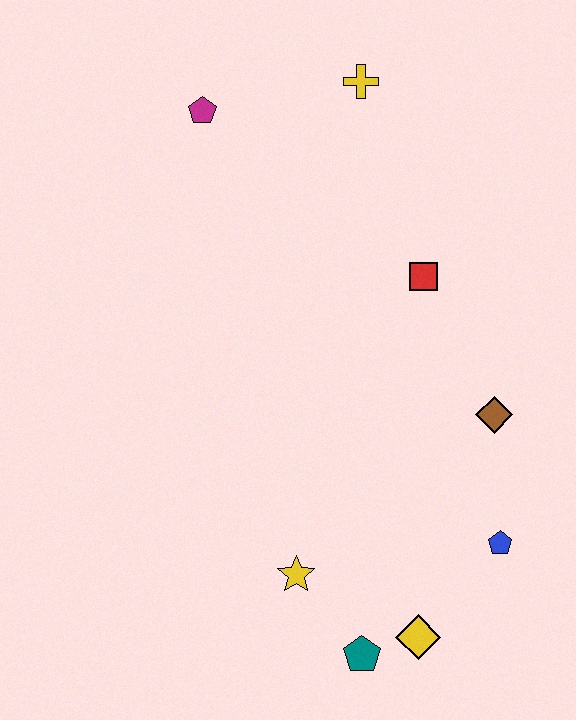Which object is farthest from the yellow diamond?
The magenta pentagon is farthest from the yellow diamond.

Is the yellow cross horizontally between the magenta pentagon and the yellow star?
No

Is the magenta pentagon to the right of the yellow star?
No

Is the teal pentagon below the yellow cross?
Yes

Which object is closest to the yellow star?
The teal pentagon is closest to the yellow star.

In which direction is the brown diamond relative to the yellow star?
The brown diamond is to the right of the yellow star.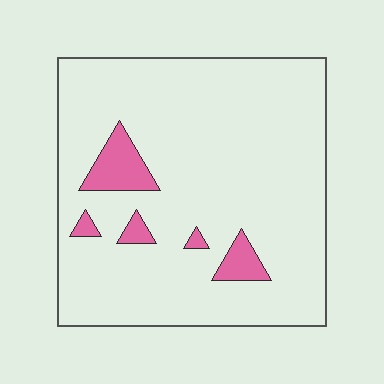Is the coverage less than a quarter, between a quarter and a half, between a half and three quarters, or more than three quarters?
Less than a quarter.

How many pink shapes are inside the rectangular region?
5.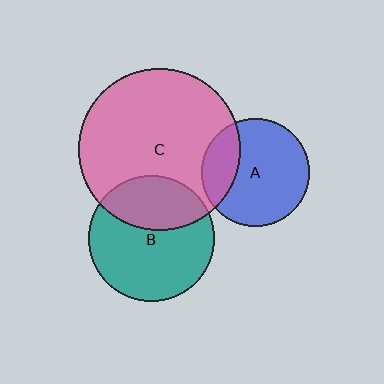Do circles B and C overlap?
Yes.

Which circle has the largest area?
Circle C (pink).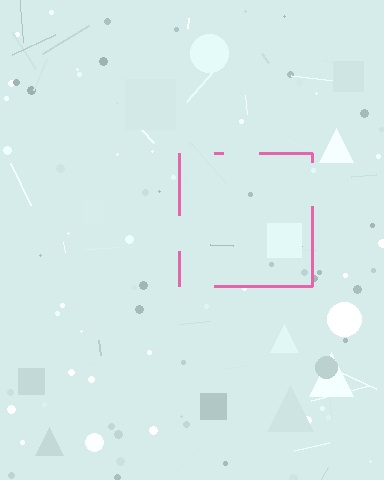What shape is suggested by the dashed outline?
The dashed outline suggests a square.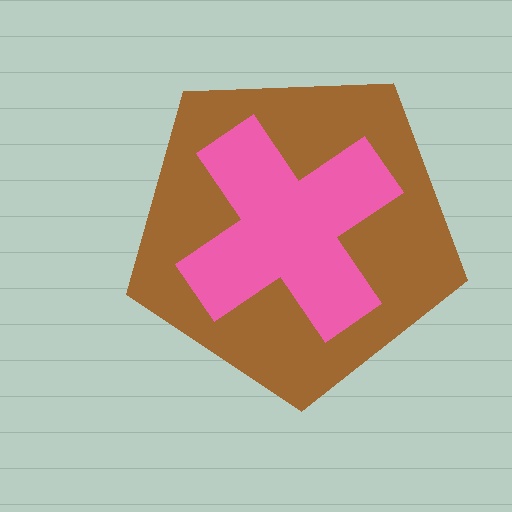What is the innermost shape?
The pink cross.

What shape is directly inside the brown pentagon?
The pink cross.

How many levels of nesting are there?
2.